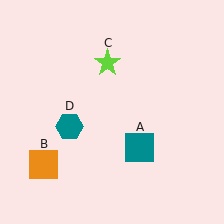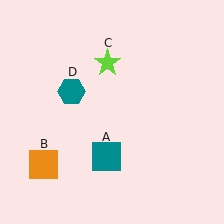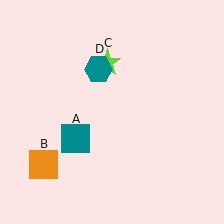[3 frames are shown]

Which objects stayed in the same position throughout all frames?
Orange square (object B) and lime star (object C) remained stationary.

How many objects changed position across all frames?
2 objects changed position: teal square (object A), teal hexagon (object D).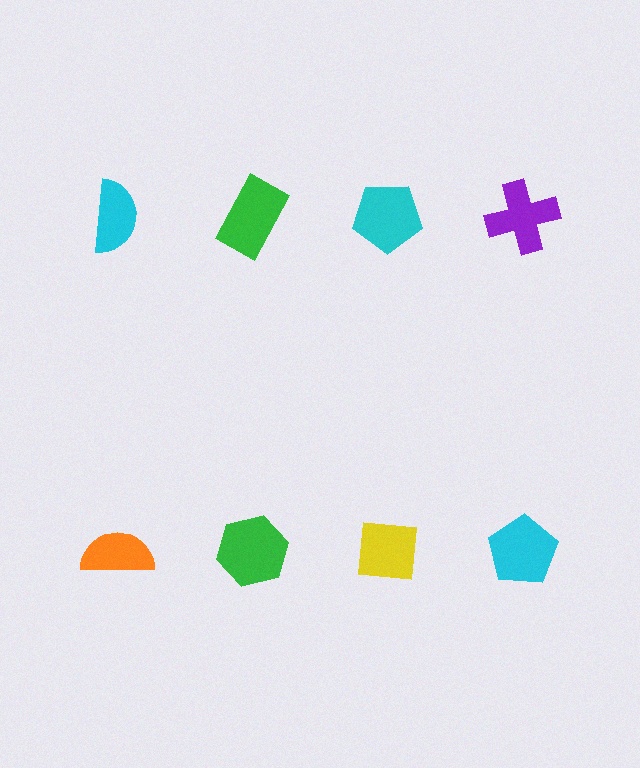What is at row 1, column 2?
A green rectangle.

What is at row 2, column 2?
A green hexagon.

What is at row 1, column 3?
A cyan pentagon.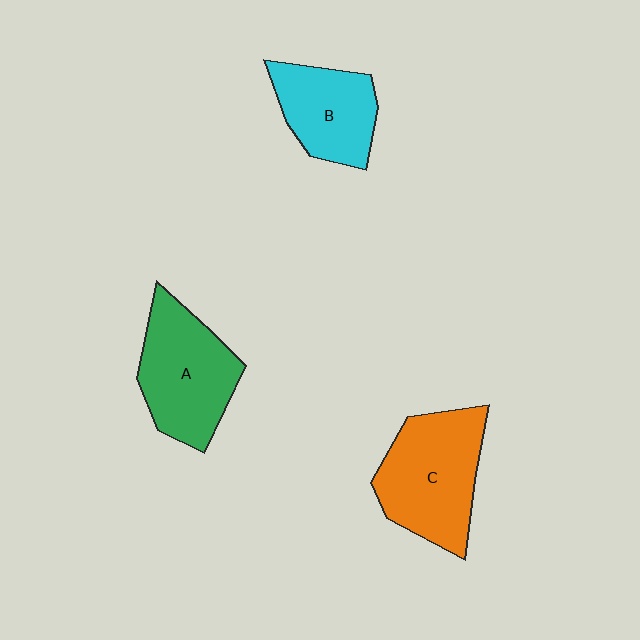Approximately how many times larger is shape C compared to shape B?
Approximately 1.4 times.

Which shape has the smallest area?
Shape B (cyan).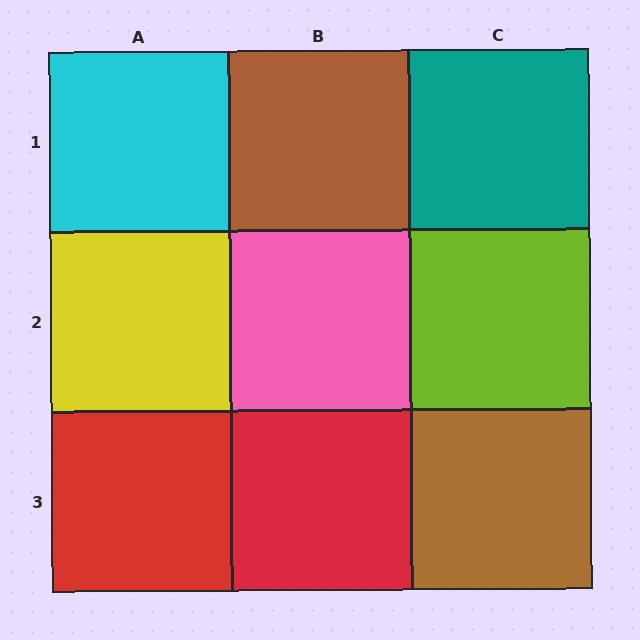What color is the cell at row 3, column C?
Brown.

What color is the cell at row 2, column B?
Pink.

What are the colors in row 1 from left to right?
Cyan, brown, teal.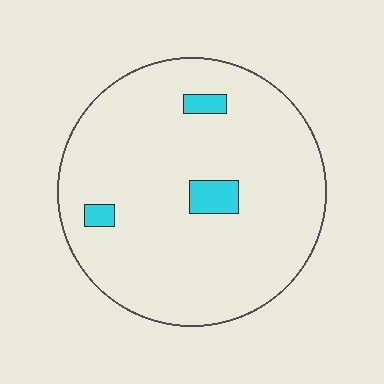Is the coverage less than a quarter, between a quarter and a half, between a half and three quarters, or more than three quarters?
Less than a quarter.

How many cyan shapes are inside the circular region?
3.